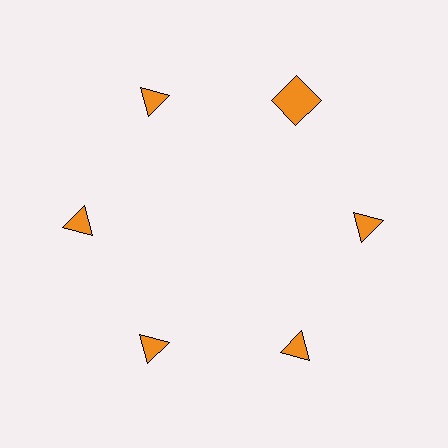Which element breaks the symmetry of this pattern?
The orange square at roughly the 1 o'clock position breaks the symmetry. All other shapes are orange triangles.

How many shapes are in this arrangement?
There are 6 shapes arranged in a ring pattern.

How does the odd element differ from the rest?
It has a different shape: square instead of triangle.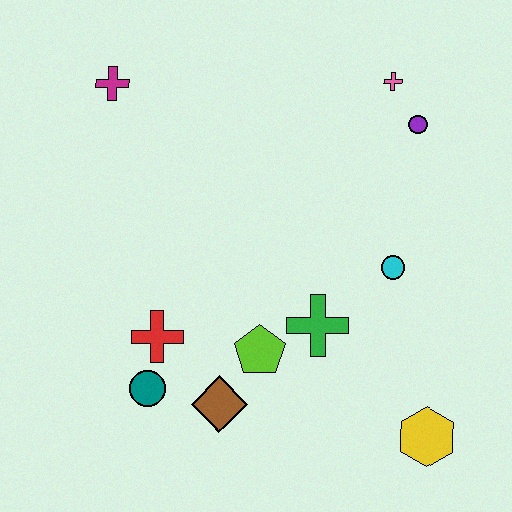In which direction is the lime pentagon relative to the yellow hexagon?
The lime pentagon is to the left of the yellow hexagon.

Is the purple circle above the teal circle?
Yes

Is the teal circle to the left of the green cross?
Yes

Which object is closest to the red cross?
The teal circle is closest to the red cross.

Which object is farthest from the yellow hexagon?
The magenta cross is farthest from the yellow hexagon.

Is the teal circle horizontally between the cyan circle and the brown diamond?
No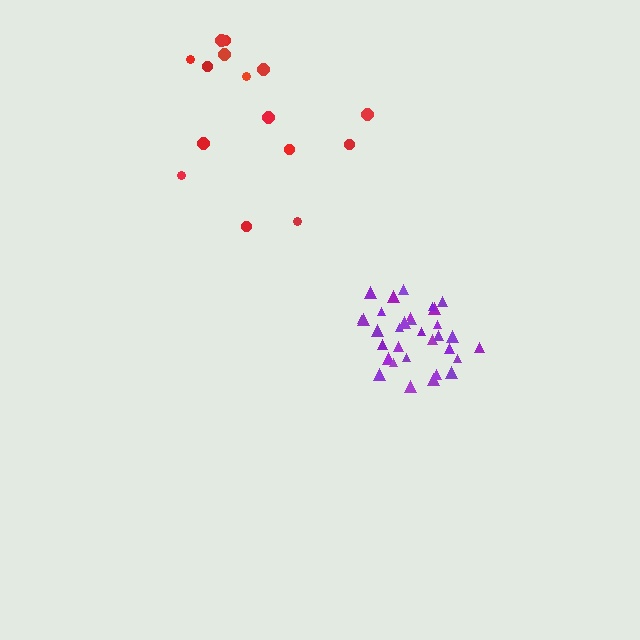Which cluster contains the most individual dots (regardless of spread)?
Purple (32).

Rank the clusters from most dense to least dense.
purple, red.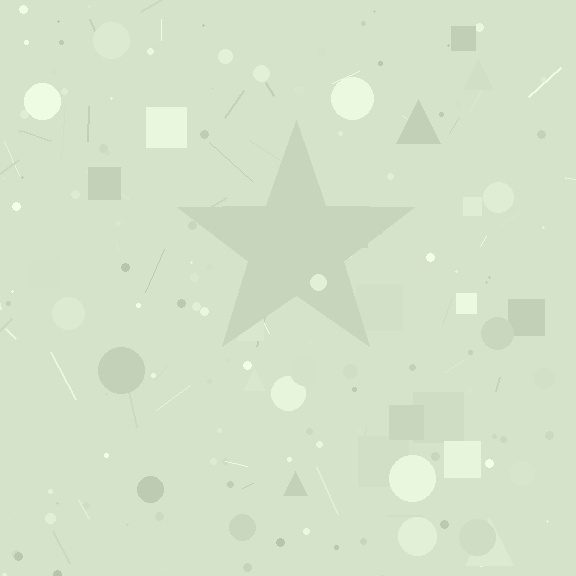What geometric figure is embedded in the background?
A star is embedded in the background.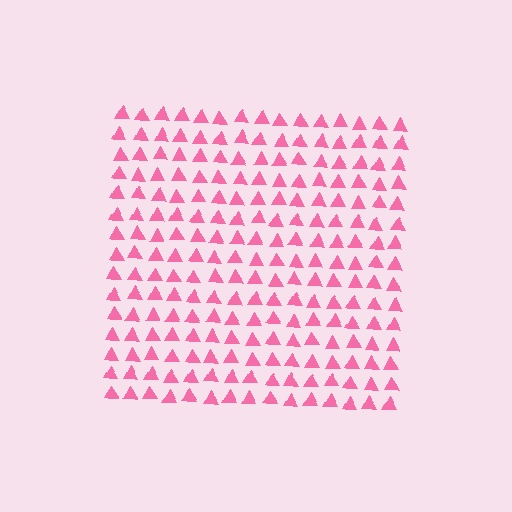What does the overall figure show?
The overall figure shows a square.